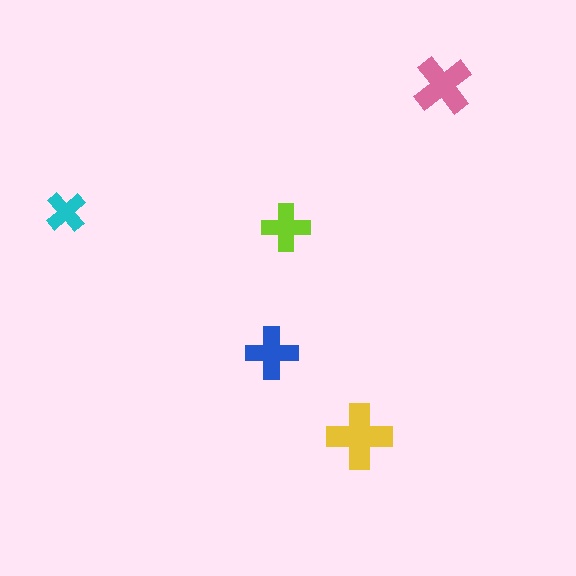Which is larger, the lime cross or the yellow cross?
The yellow one.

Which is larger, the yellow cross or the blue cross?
The yellow one.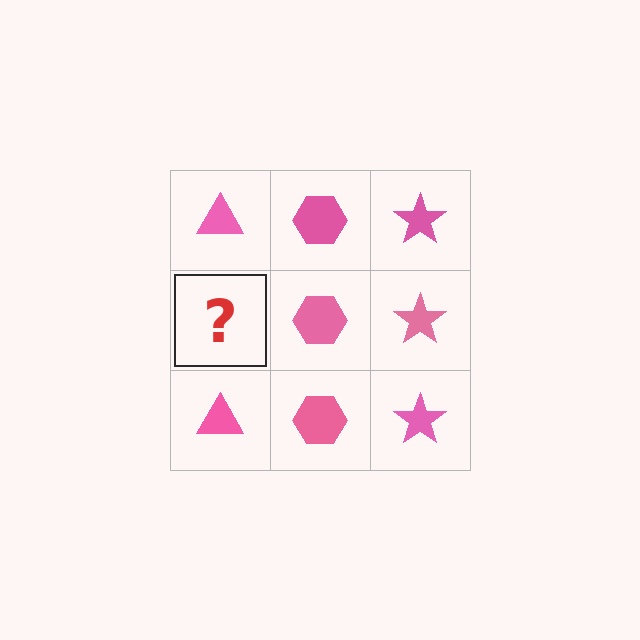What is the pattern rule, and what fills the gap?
The rule is that each column has a consistent shape. The gap should be filled with a pink triangle.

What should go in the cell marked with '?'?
The missing cell should contain a pink triangle.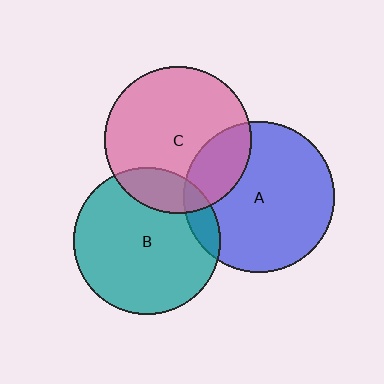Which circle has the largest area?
Circle A (blue).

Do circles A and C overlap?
Yes.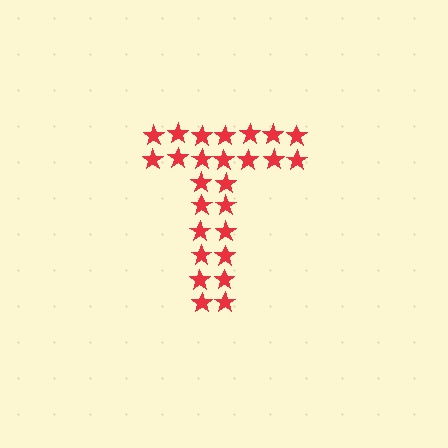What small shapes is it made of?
It is made of small stars.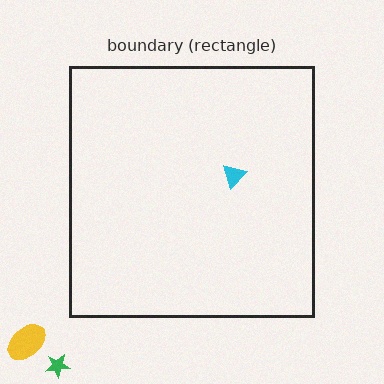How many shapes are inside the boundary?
1 inside, 2 outside.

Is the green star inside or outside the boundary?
Outside.